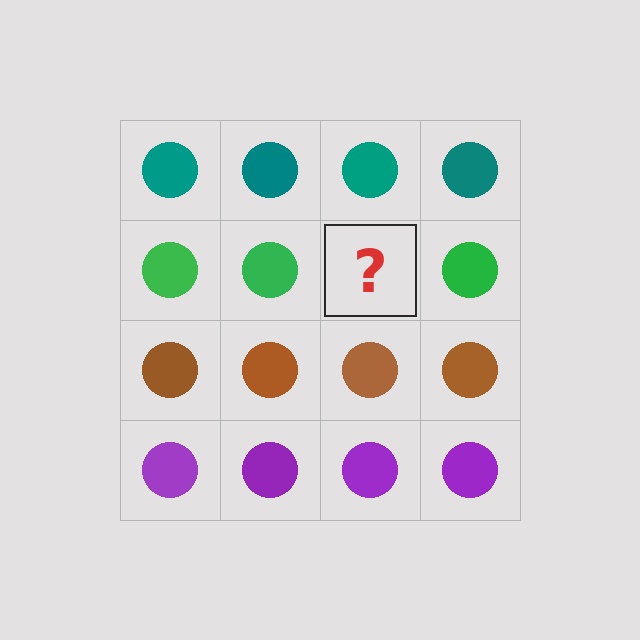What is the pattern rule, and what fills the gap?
The rule is that each row has a consistent color. The gap should be filled with a green circle.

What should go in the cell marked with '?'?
The missing cell should contain a green circle.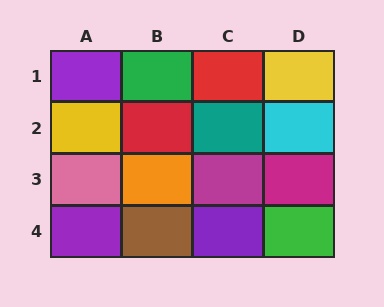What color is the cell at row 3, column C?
Magenta.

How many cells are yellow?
2 cells are yellow.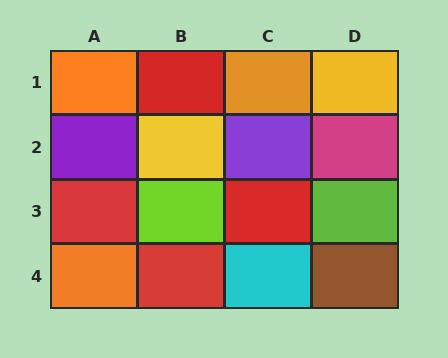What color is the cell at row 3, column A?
Red.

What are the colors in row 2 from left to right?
Purple, yellow, purple, magenta.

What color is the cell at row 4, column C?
Cyan.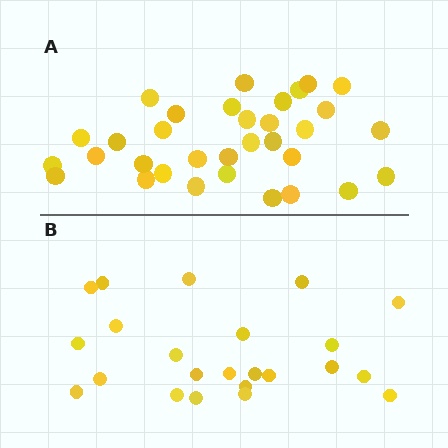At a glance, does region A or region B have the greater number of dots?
Region A (the top region) has more dots.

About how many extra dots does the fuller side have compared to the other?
Region A has roughly 10 or so more dots than region B.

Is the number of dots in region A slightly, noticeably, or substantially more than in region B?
Region A has noticeably more, but not dramatically so. The ratio is roughly 1.4 to 1.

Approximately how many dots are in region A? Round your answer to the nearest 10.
About 30 dots. (The exact count is 33, which rounds to 30.)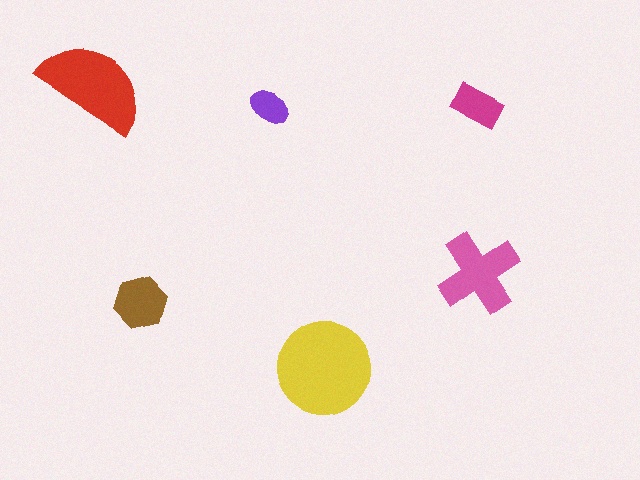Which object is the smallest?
The purple ellipse.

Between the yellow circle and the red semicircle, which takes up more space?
The yellow circle.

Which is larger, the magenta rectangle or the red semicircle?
The red semicircle.